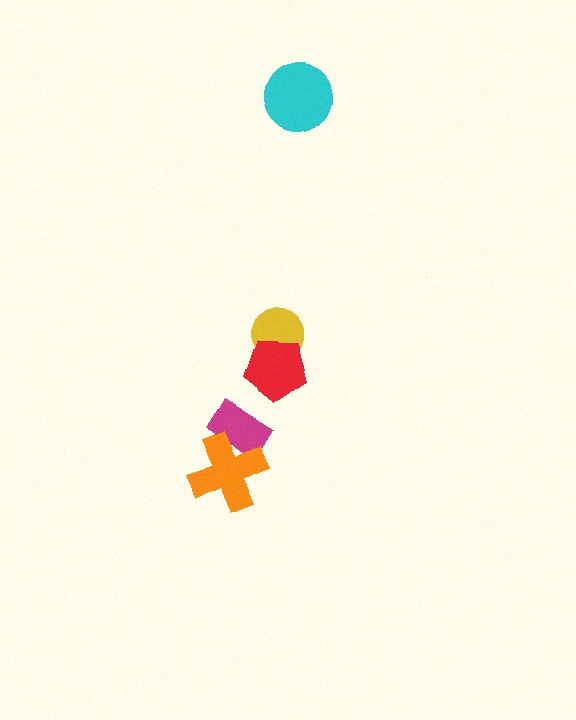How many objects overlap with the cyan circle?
0 objects overlap with the cyan circle.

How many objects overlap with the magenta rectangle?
1 object overlaps with the magenta rectangle.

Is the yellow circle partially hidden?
Yes, it is partially covered by another shape.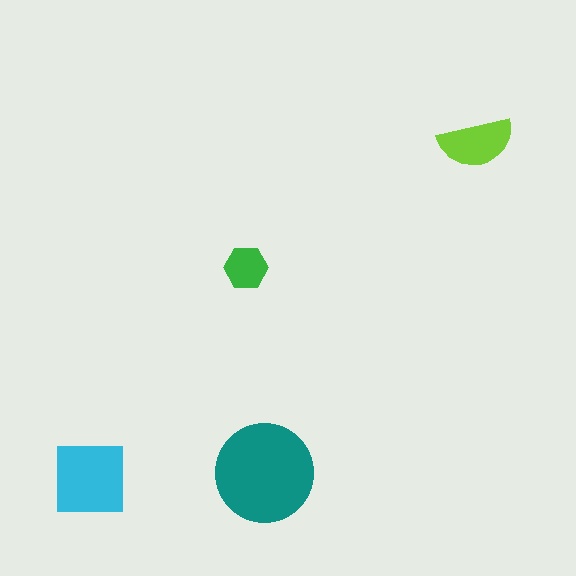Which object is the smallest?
The green hexagon.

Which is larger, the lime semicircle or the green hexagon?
The lime semicircle.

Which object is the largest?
The teal circle.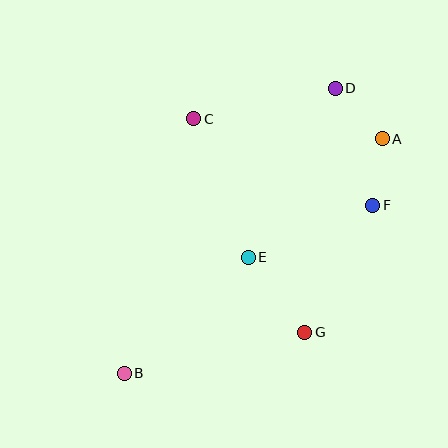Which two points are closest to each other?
Points A and F are closest to each other.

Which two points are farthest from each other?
Points B and D are farthest from each other.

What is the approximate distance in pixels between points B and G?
The distance between B and G is approximately 185 pixels.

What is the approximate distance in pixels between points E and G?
The distance between E and G is approximately 94 pixels.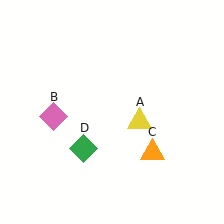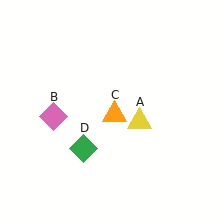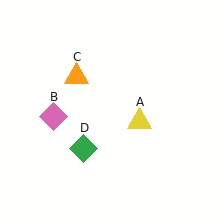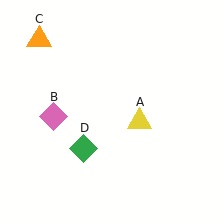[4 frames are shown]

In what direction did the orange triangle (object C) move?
The orange triangle (object C) moved up and to the left.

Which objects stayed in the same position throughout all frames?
Yellow triangle (object A) and pink diamond (object B) and green diamond (object D) remained stationary.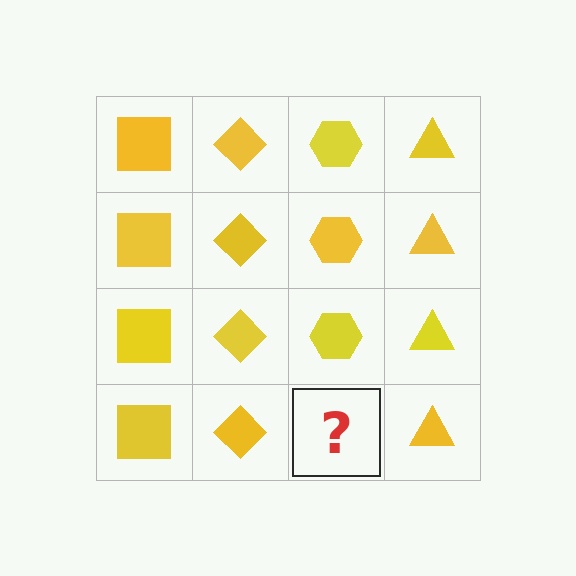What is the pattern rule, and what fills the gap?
The rule is that each column has a consistent shape. The gap should be filled with a yellow hexagon.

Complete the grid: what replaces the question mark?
The question mark should be replaced with a yellow hexagon.